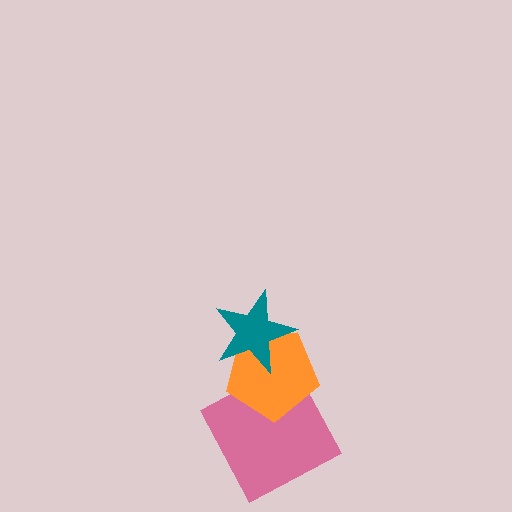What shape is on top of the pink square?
The orange pentagon is on top of the pink square.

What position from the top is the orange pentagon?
The orange pentagon is 2nd from the top.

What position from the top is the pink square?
The pink square is 3rd from the top.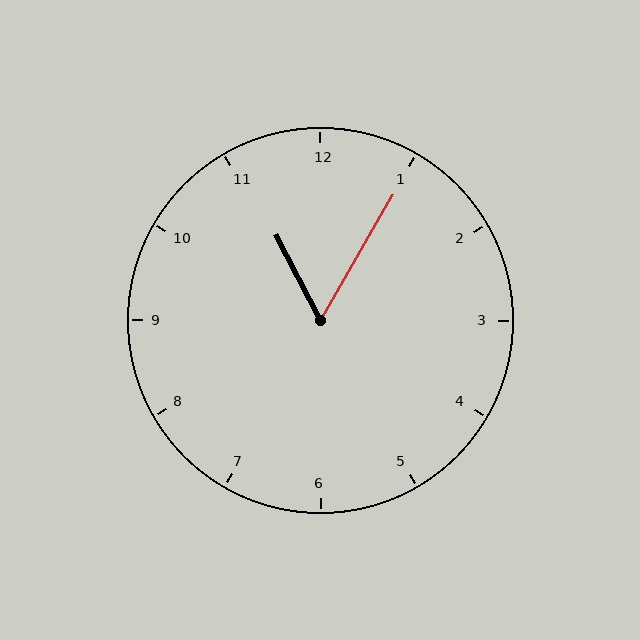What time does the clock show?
11:05.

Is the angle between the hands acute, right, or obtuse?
It is acute.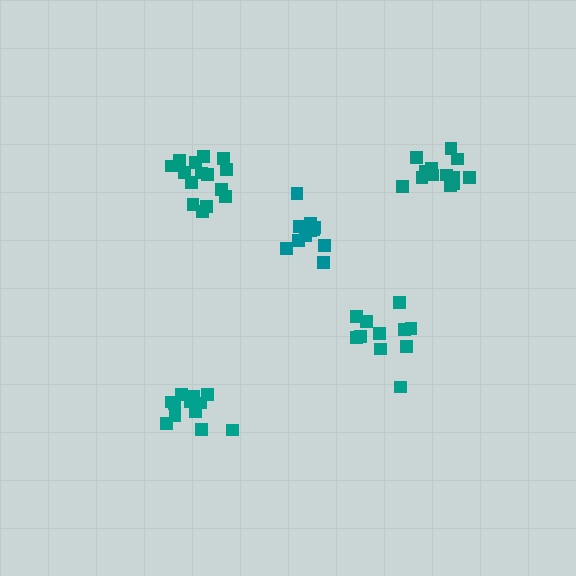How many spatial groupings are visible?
There are 5 spatial groupings.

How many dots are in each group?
Group 1: 11 dots, Group 2: 14 dots, Group 3: 12 dots, Group 4: 11 dots, Group 5: 15 dots (63 total).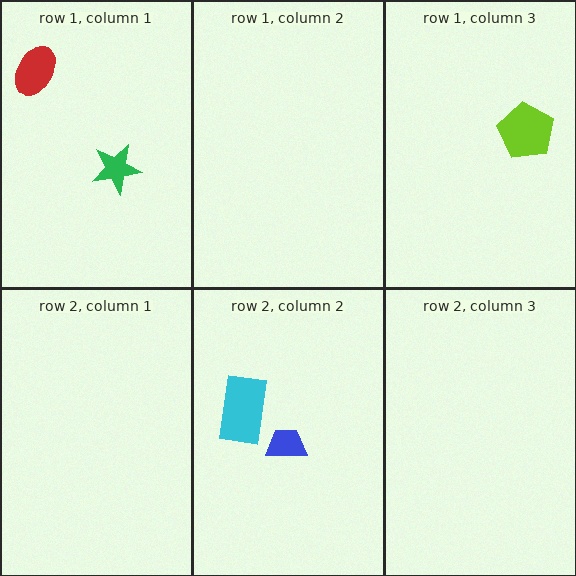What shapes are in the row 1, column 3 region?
The lime pentagon.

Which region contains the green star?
The row 1, column 1 region.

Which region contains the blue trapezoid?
The row 2, column 2 region.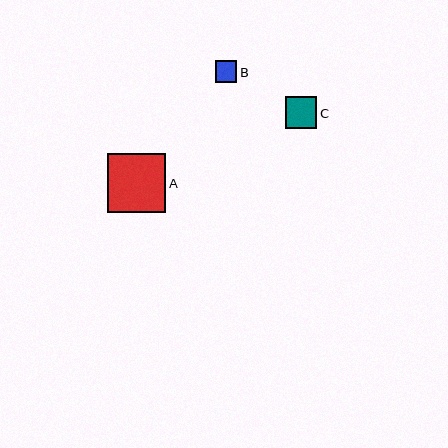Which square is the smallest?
Square B is the smallest with a size of approximately 22 pixels.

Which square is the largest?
Square A is the largest with a size of approximately 58 pixels.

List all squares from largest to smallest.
From largest to smallest: A, C, B.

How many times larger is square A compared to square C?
Square A is approximately 1.8 times the size of square C.